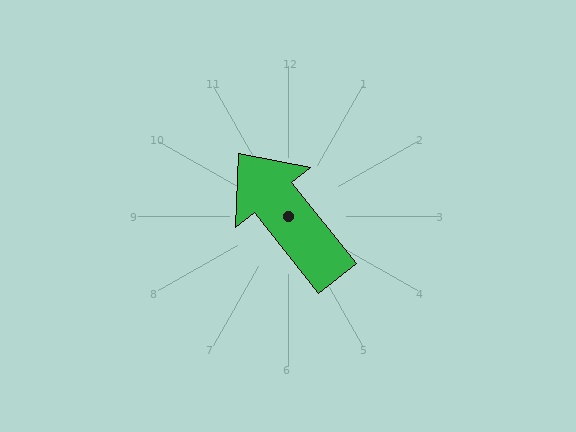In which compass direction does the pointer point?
Northwest.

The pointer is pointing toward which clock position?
Roughly 11 o'clock.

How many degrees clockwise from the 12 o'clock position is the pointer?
Approximately 321 degrees.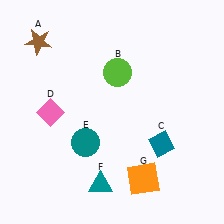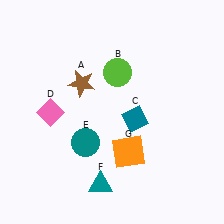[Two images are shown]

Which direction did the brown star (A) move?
The brown star (A) moved right.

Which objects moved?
The objects that moved are: the brown star (A), the teal diamond (C), the orange square (G).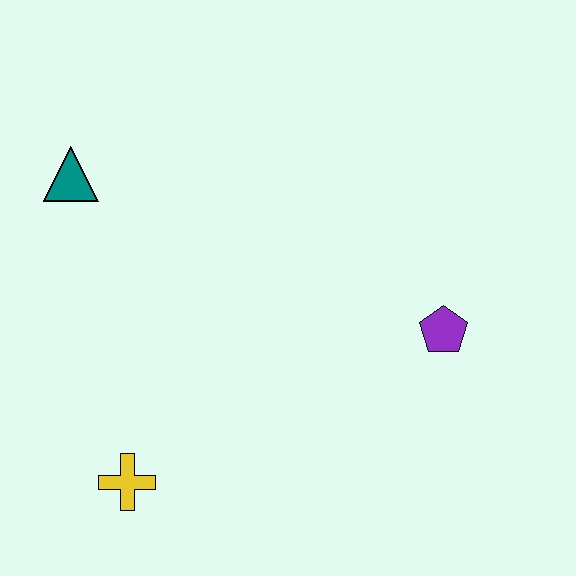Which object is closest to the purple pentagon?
The yellow cross is closest to the purple pentagon.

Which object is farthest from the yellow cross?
The purple pentagon is farthest from the yellow cross.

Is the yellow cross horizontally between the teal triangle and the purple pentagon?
Yes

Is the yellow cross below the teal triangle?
Yes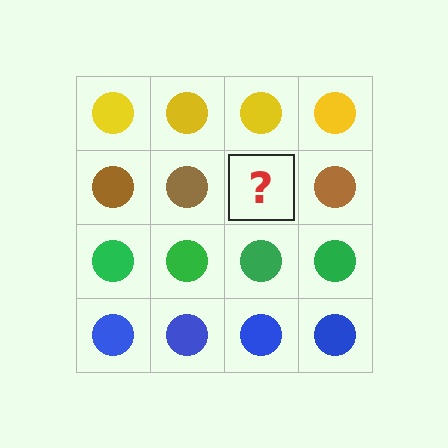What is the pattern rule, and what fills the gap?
The rule is that each row has a consistent color. The gap should be filled with a brown circle.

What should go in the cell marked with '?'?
The missing cell should contain a brown circle.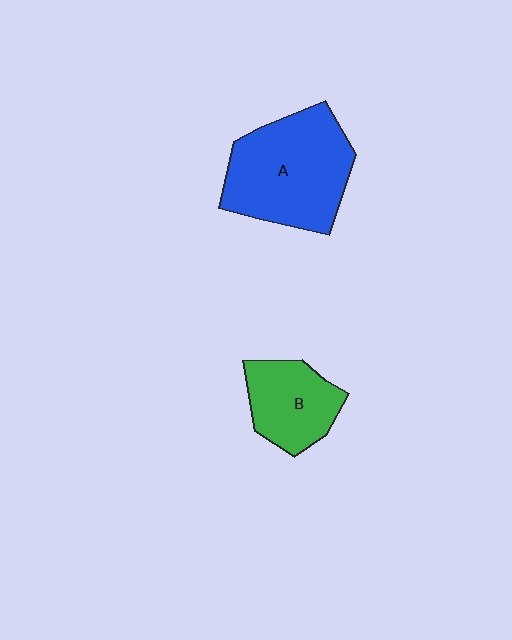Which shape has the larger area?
Shape A (blue).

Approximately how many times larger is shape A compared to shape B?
Approximately 1.8 times.